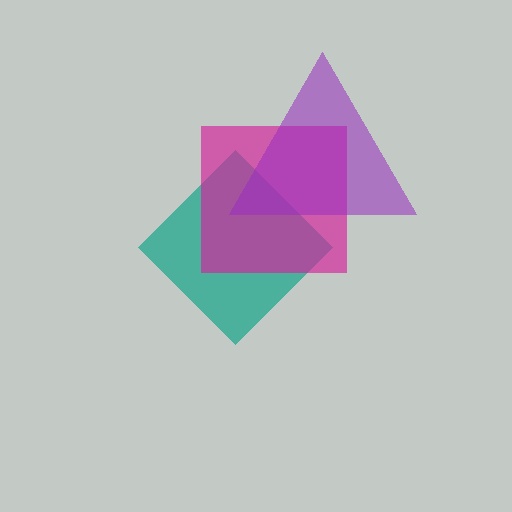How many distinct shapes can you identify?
There are 3 distinct shapes: a teal diamond, a magenta square, a purple triangle.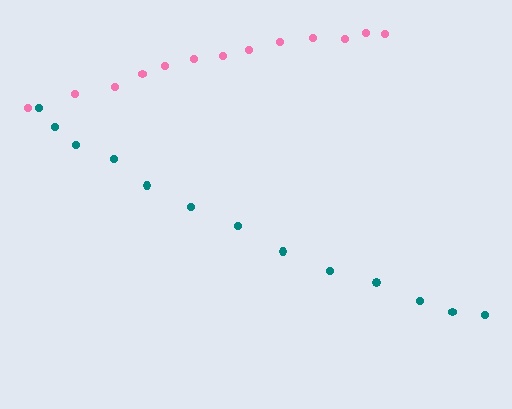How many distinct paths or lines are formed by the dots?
There are 2 distinct paths.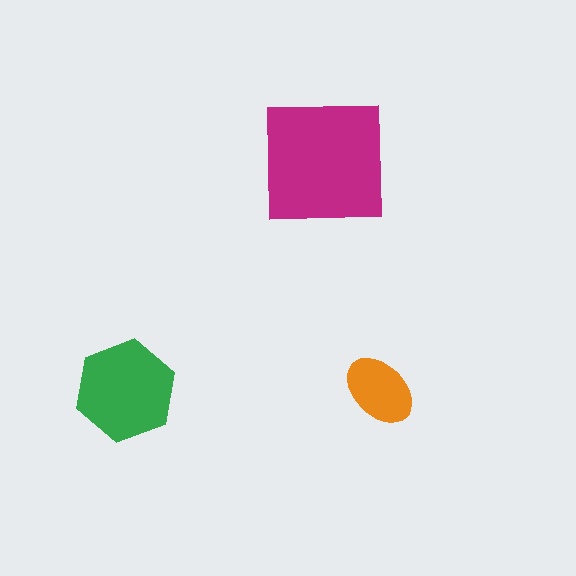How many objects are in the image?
There are 3 objects in the image.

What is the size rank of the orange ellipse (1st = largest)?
3rd.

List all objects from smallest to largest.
The orange ellipse, the green hexagon, the magenta square.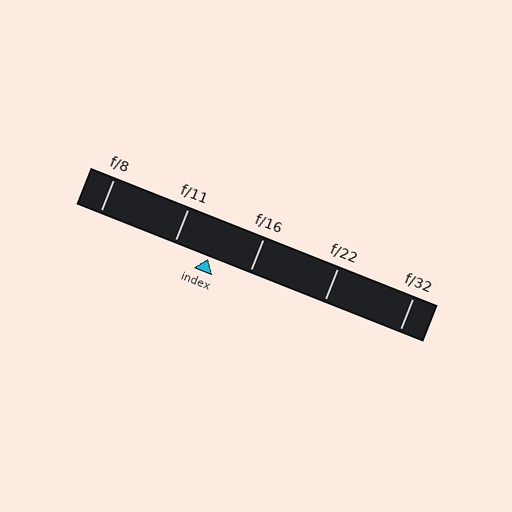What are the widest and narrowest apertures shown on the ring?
The widest aperture shown is f/8 and the narrowest is f/32.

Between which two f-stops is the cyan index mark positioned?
The index mark is between f/11 and f/16.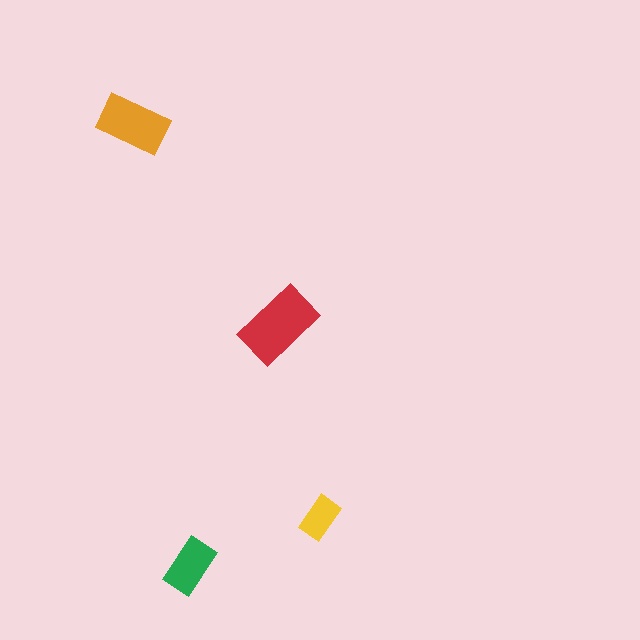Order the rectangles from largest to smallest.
the red one, the orange one, the green one, the yellow one.